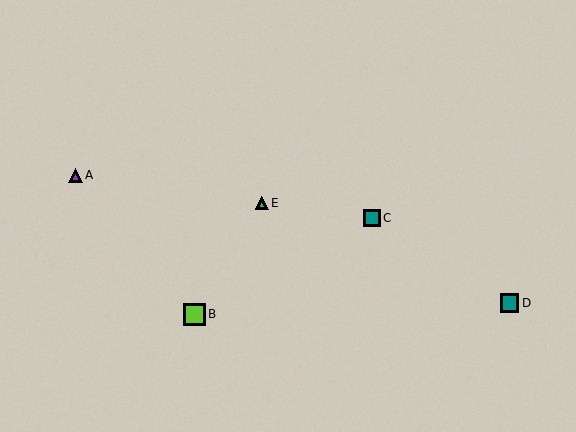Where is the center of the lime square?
The center of the lime square is at (194, 314).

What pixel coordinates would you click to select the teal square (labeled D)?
Click at (510, 303) to select the teal square D.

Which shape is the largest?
The lime square (labeled B) is the largest.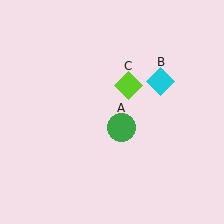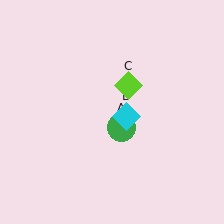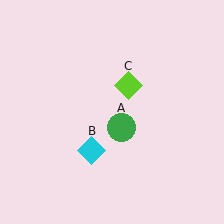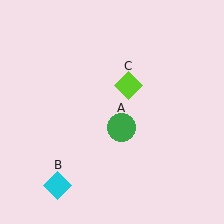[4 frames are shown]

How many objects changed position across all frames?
1 object changed position: cyan diamond (object B).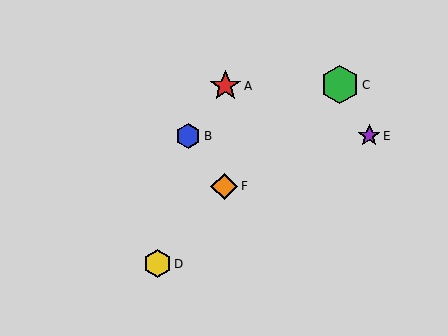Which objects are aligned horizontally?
Objects B, E are aligned horizontally.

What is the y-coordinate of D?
Object D is at y≈264.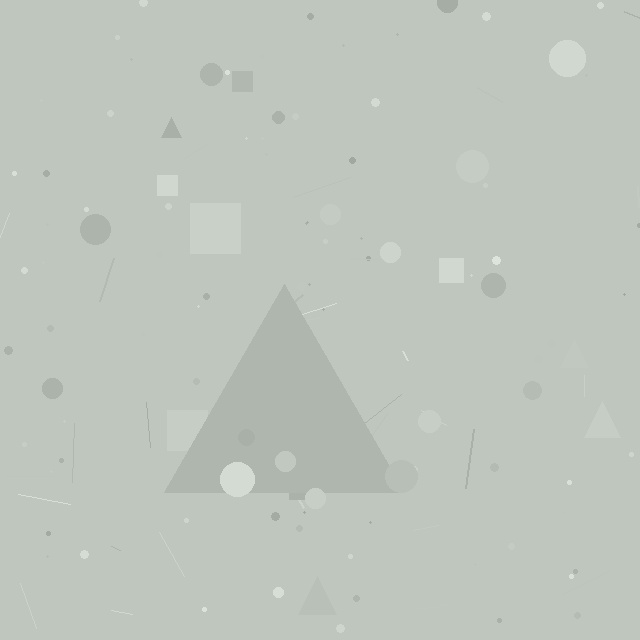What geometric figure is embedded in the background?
A triangle is embedded in the background.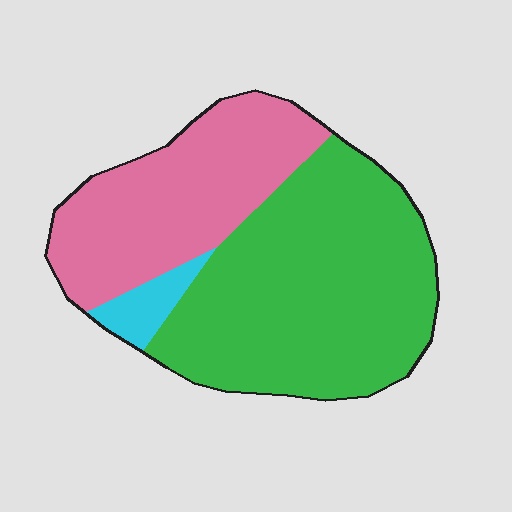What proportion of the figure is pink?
Pink covers 36% of the figure.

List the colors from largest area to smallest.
From largest to smallest: green, pink, cyan.